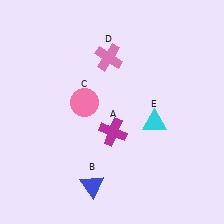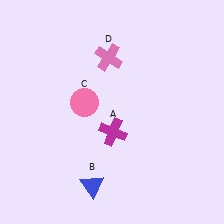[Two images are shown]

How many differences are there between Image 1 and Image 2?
There is 1 difference between the two images.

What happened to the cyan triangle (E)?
The cyan triangle (E) was removed in Image 2. It was in the bottom-right area of Image 1.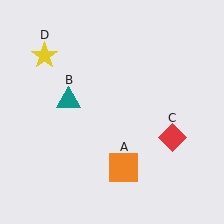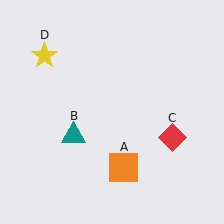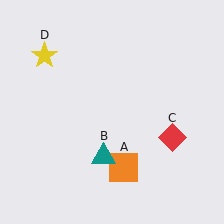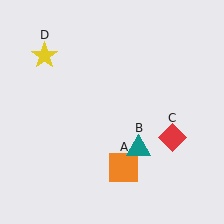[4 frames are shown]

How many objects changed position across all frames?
1 object changed position: teal triangle (object B).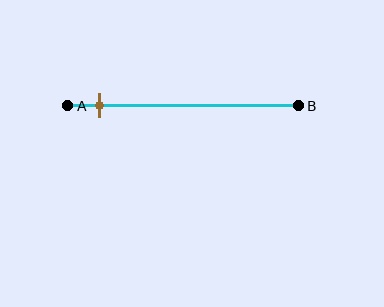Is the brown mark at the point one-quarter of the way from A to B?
No, the mark is at about 15% from A, not at the 25% one-quarter point.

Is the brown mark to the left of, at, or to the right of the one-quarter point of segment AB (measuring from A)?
The brown mark is to the left of the one-quarter point of segment AB.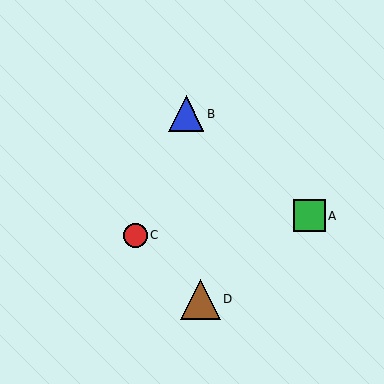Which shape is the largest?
The brown triangle (labeled D) is the largest.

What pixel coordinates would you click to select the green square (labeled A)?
Click at (309, 216) to select the green square A.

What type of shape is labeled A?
Shape A is a green square.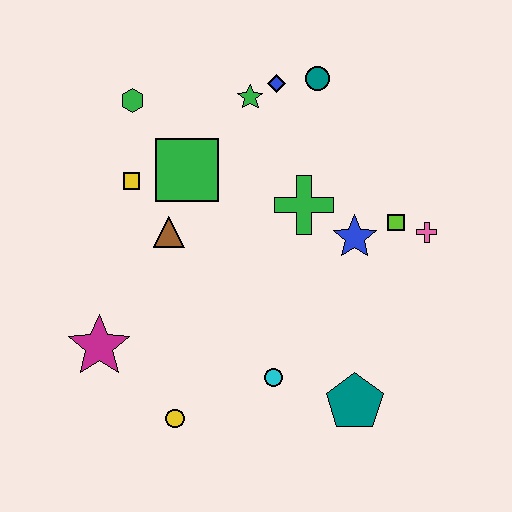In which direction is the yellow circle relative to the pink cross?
The yellow circle is to the left of the pink cross.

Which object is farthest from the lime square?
The magenta star is farthest from the lime square.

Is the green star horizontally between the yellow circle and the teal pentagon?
Yes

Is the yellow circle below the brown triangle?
Yes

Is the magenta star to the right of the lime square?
No